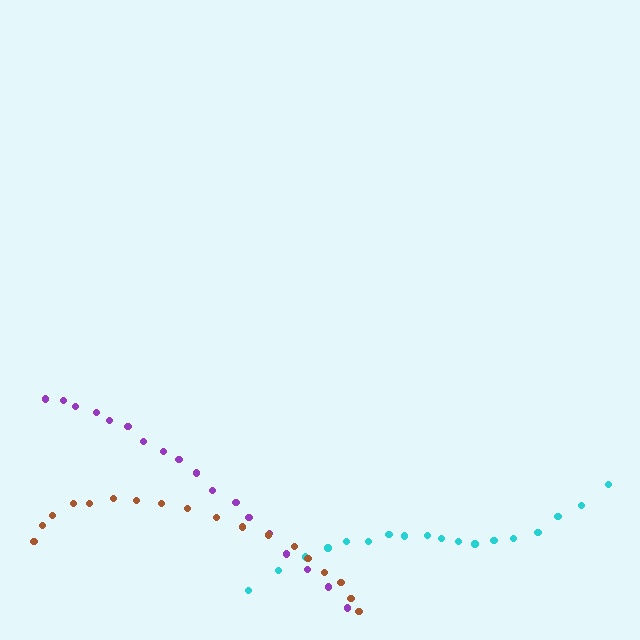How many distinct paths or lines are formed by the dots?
There are 3 distinct paths.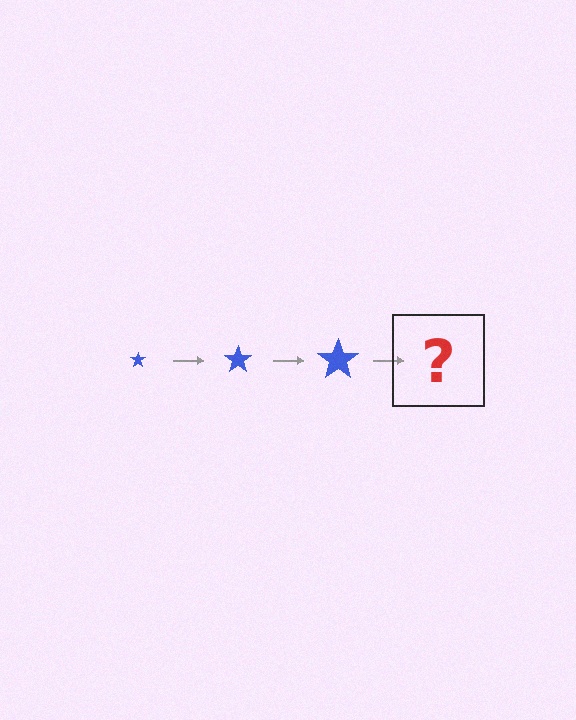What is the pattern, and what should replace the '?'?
The pattern is that the star gets progressively larger each step. The '?' should be a blue star, larger than the previous one.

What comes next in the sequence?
The next element should be a blue star, larger than the previous one.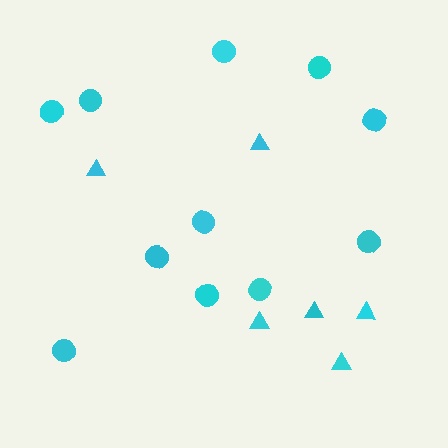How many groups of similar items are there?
There are 2 groups: one group of triangles (6) and one group of circles (11).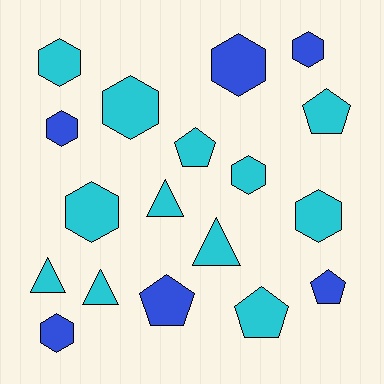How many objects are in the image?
There are 18 objects.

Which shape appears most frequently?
Hexagon, with 9 objects.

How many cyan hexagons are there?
There are 5 cyan hexagons.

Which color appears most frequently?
Cyan, with 12 objects.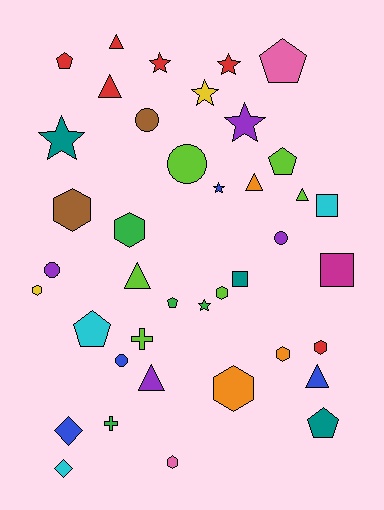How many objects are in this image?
There are 40 objects.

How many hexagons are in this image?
There are 8 hexagons.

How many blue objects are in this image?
There are 4 blue objects.